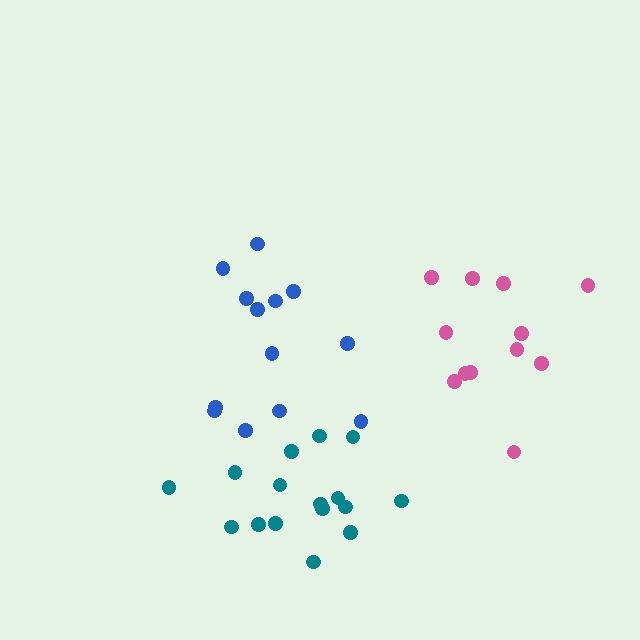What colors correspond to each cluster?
The clusters are colored: teal, blue, pink.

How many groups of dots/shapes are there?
There are 3 groups.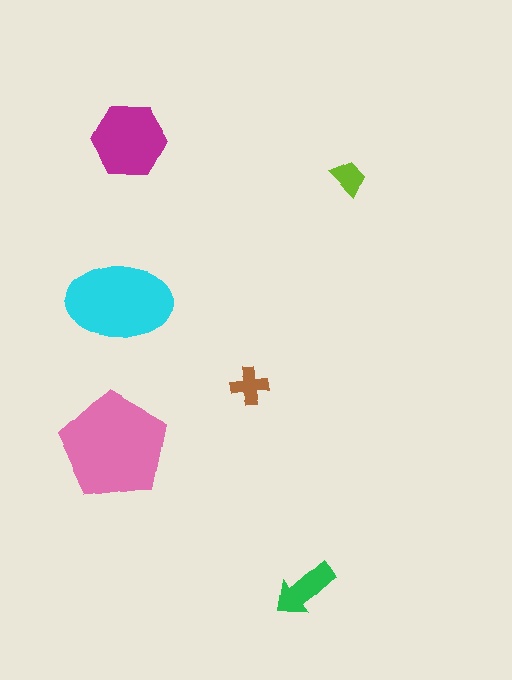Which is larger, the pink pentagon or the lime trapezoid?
The pink pentagon.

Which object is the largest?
The pink pentagon.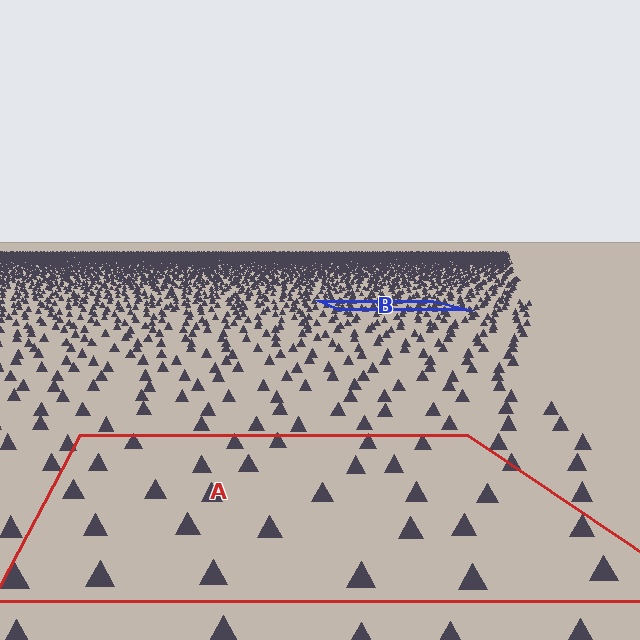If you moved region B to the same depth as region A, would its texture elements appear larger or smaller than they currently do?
They would appear larger. At a closer depth, the same texture elements are projected at a bigger on-screen size.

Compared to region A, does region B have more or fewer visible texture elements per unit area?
Region B has more texture elements per unit area — they are packed more densely because it is farther away.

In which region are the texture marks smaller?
The texture marks are smaller in region B, because it is farther away.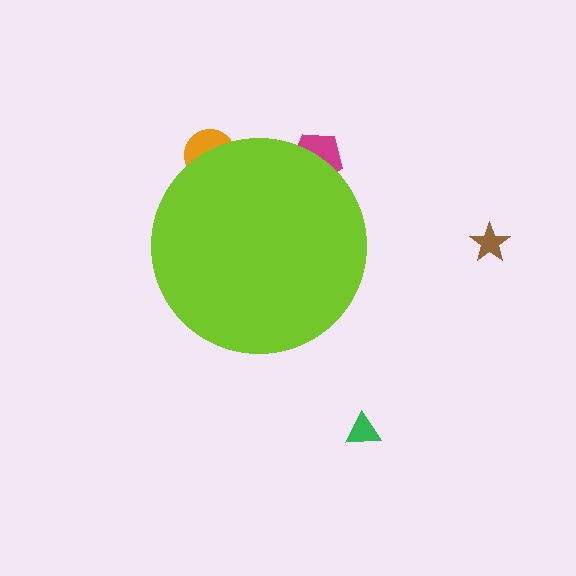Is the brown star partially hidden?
No, the brown star is fully visible.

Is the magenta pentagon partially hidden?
Yes, the magenta pentagon is partially hidden behind the lime circle.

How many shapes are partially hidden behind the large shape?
2 shapes are partially hidden.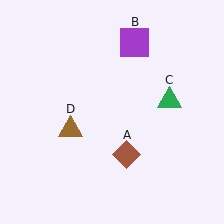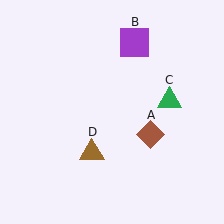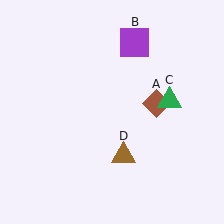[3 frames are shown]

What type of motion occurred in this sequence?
The brown diamond (object A), brown triangle (object D) rotated counterclockwise around the center of the scene.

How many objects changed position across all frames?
2 objects changed position: brown diamond (object A), brown triangle (object D).